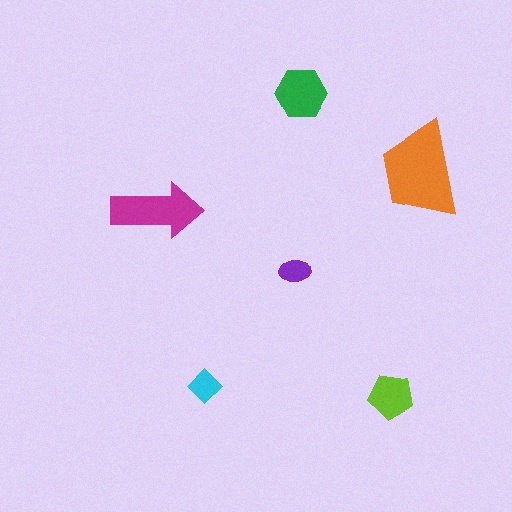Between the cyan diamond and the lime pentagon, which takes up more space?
The lime pentagon.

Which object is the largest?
The orange trapezoid.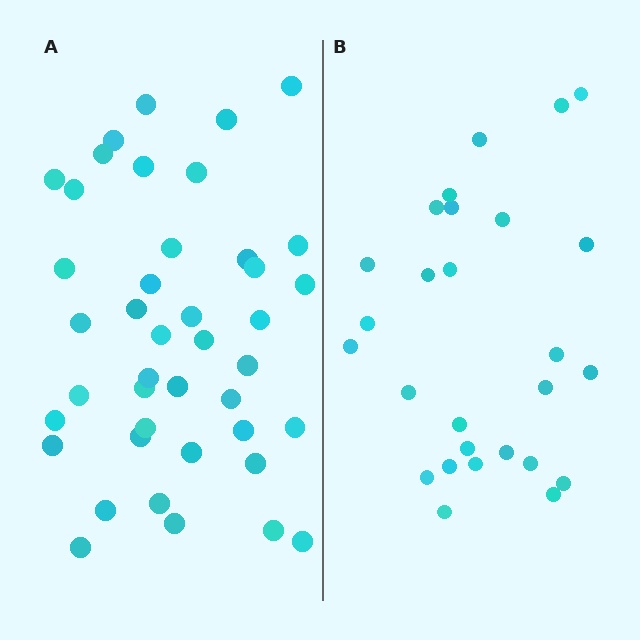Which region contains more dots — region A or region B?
Region A (the left region) has more dots.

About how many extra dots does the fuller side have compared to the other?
Region A has approximately 15 more dots than region B.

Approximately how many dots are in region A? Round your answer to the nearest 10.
About 40 dots. (The exact count is 42, which rounds to 40.)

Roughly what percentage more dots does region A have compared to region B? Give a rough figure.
About 55% more.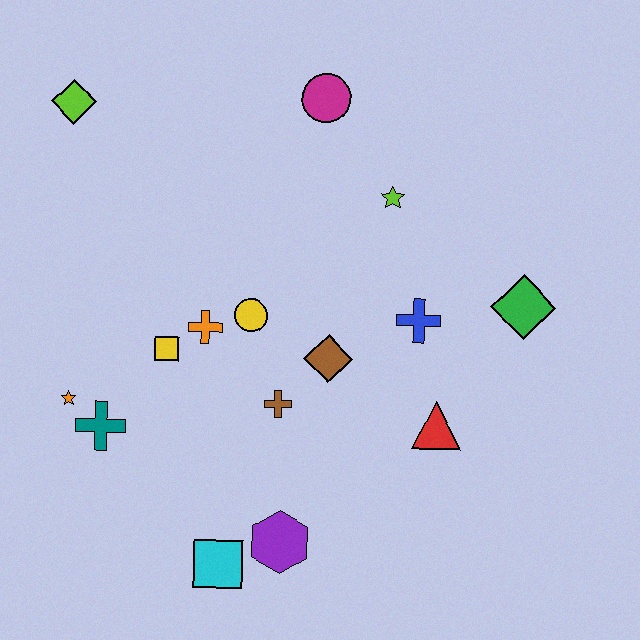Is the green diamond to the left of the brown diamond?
No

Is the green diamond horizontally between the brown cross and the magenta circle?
No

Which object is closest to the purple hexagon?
The cyan square is closest to the purple hexagon.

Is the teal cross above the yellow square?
No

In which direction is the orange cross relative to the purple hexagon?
The orange cross is above the purple hexagon.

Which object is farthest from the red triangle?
The lime diamond is farthest from the red triangle.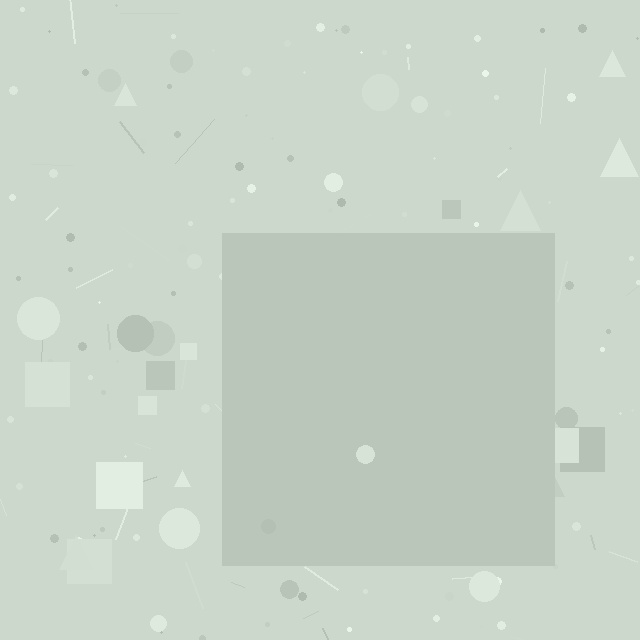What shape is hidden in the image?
A square is hidden in the image.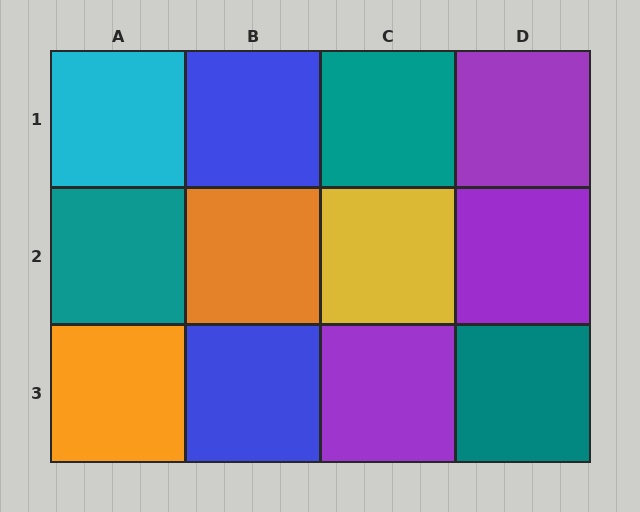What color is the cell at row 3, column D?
Teal.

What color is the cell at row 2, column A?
Teal.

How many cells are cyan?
1 cell is cyan.